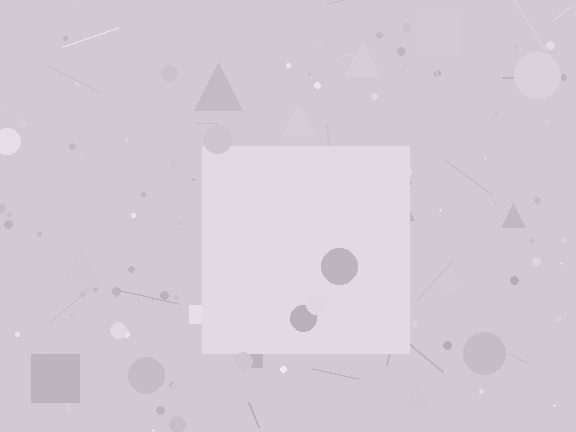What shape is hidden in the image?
A square is hidden in the image.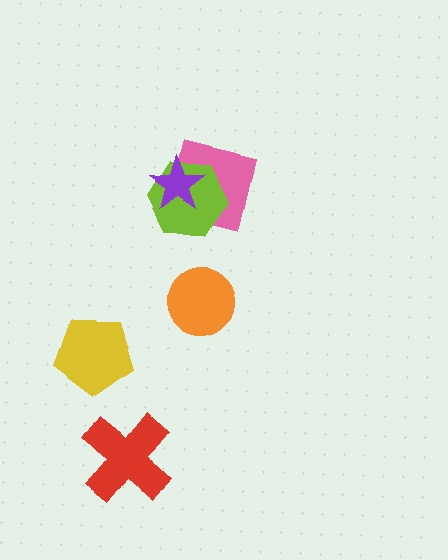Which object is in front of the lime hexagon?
The purple star is in front of the lime hexagon.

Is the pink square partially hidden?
Yes, it is partially covered by another shape.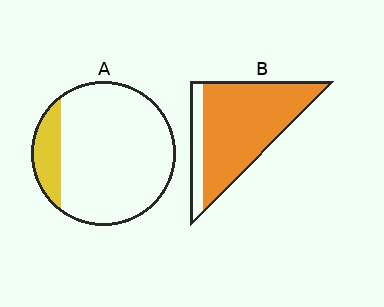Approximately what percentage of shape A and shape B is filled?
A is approximately 15% and B is approximately 85%.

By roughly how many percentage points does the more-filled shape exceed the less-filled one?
By roughly 70 percentage points (B over A).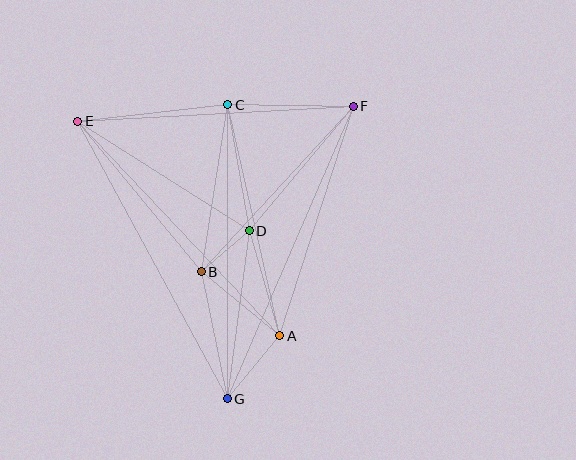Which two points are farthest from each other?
Points F and G are farthest from each other.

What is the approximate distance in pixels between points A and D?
The distance between A and D is approximately 110 pixels.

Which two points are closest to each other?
Points B and D are closest to each other.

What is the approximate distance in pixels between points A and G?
The distance between A and G is approximately 82 pixels.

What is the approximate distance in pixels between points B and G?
The distance between B and G is approximately 130 pixels.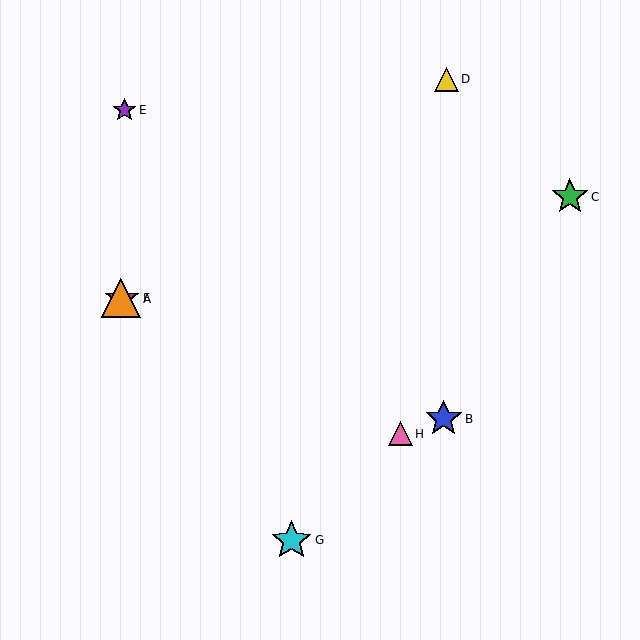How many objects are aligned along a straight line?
3 objects (A, F, H) are aligned along a straight line.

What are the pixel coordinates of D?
Object D is at (446, 79).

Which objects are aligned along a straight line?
Objects A, F, H are aligned along a straight line.